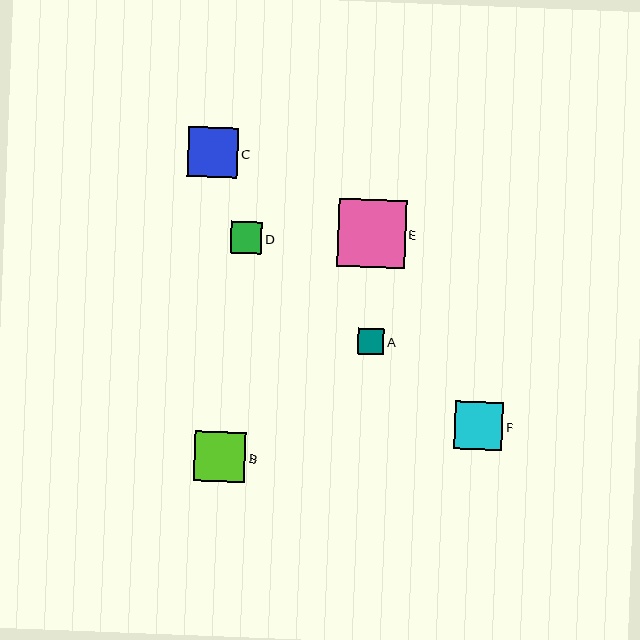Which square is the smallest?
Square A is the smallest with a size of approximately 26 pixels.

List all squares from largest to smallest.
From largest to smallest: E, B, C, F, D, A.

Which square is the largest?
Square E is the largest with a size of approximately 68 pixels.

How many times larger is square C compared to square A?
Square C is approximately 1.9 times the size of square A.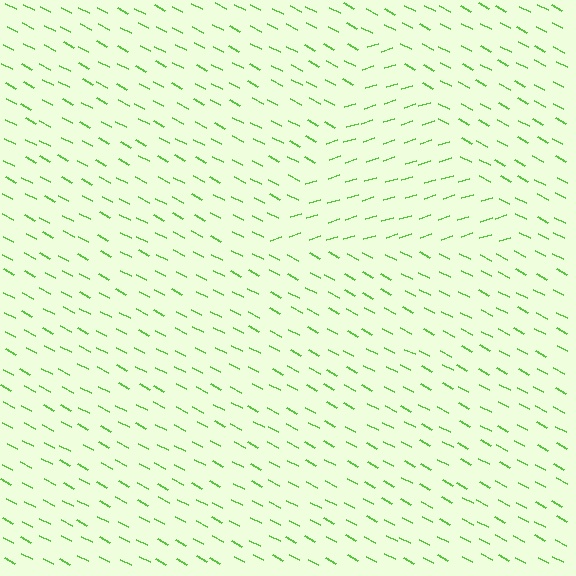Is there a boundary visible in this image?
Yes, there is a texture boundary formed by a change in line orientation.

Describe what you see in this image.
The image is filled with small lime line segments. A triangle region in the image has lines oriented differently from the surrounding lines, creating a visible texture boundary.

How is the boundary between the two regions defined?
The boundary is defined purely by a change in line orientation (approximately 45 degrees difference). All lines are the same color and thickness.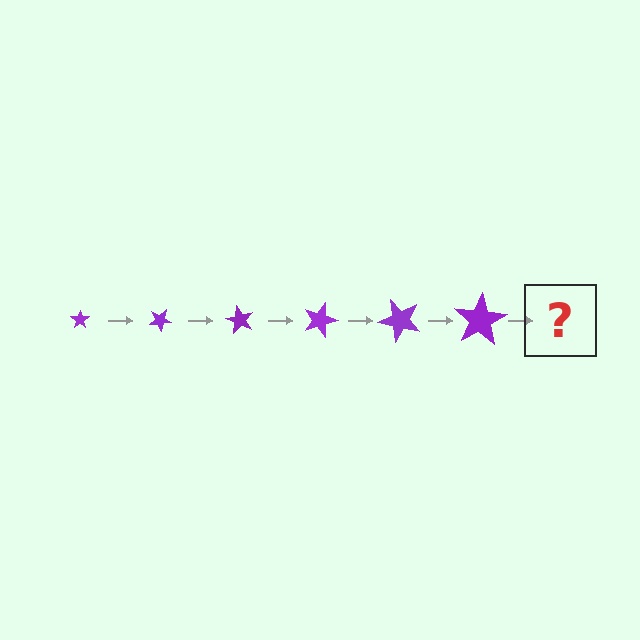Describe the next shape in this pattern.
It should be a star, larger than the previous one and rotated 180 degrees from the start.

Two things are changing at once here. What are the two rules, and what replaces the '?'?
The two rules are that the star grows larger each step and it rotates 30 degrees each step. The '?' should be a star, larger than the previous one and rotated 180 degrees from the start.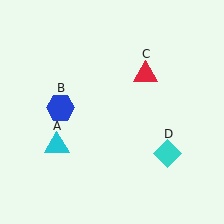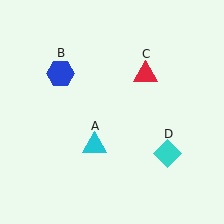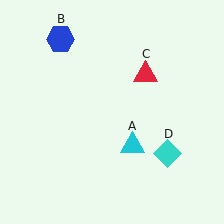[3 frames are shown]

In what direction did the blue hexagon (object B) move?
The blue hexagon (object B) moved up.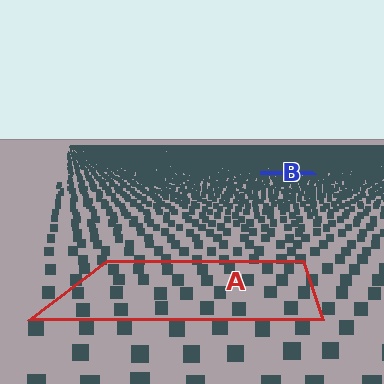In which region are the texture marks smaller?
The texture marks are smaller in region B, because it is farther away.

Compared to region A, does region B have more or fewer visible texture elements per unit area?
Region B has more texture elements per unit area — they are packed more densely because it is farther away.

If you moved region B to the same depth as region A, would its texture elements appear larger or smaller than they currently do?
They would appear larger. At a closer depth, the same texture elements are projected at a bigger on-screen size.